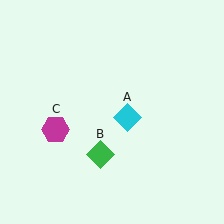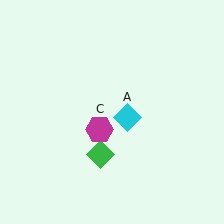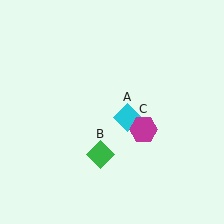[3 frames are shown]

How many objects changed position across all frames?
1 object changed position: magenta hexagon (object C).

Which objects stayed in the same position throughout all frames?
Cyan diamond (object A) and green diamond (object B) remained stationary.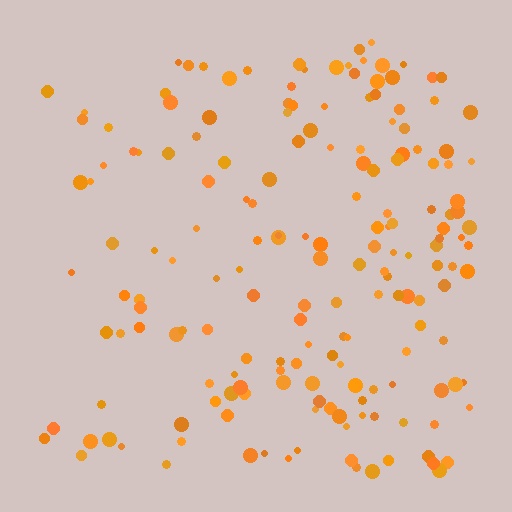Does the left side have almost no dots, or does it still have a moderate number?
Still a moderate number, just noticeably fewer than the right.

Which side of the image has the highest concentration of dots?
The right.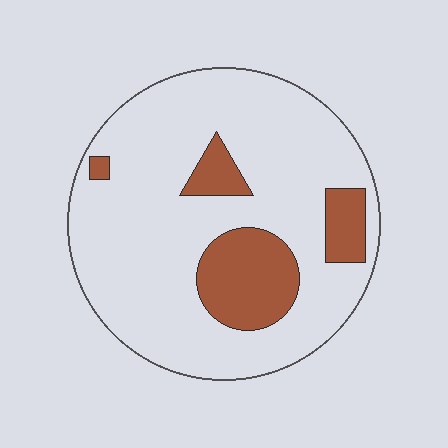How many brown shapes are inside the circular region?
4.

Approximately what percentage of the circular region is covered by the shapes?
Approximately 20%.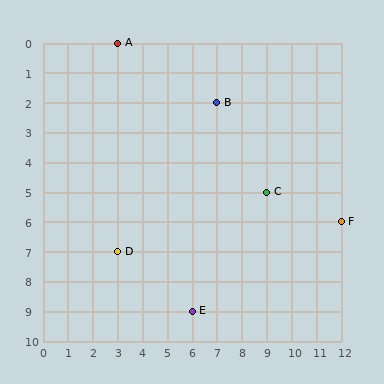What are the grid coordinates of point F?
Point F is at grid coordinates (12, 6).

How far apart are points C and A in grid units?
Points C and A are 6 columns and 5 rows apart (about 7.8 grid units diagonally).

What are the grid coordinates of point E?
Point E is at grid coordinates (6, 9).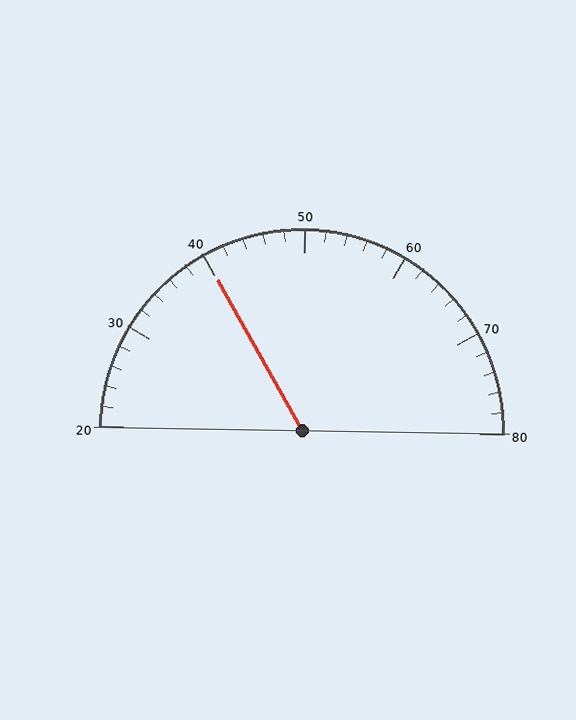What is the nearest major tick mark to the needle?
The nearest major tick mark is 40.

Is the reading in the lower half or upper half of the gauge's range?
The reading is in the lower half of the range (20 to 80).